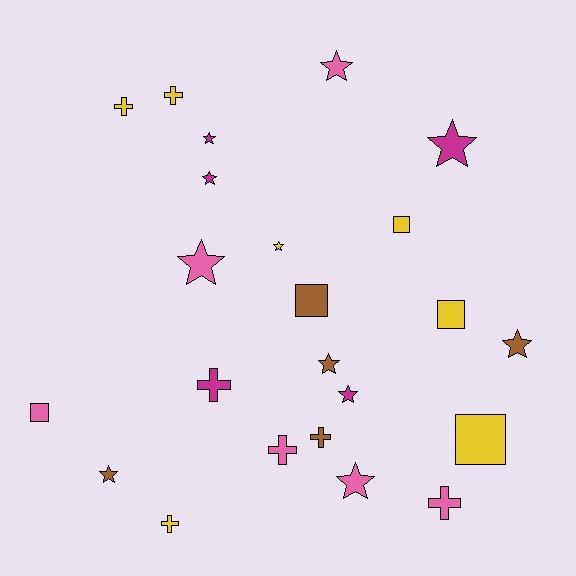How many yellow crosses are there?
There are 3 yellow crosses.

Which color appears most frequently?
Yellow, with 7 objects.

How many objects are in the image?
There are 23 objects.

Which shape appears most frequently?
Star, with 11 objects.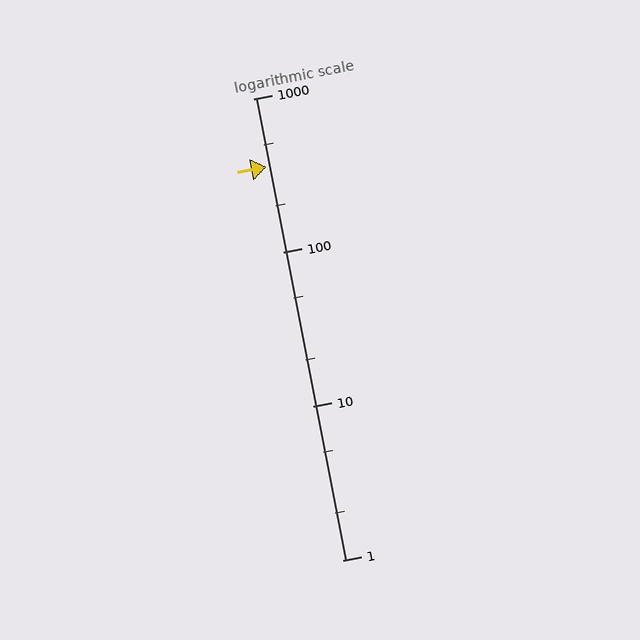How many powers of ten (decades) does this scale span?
The scale spans 3 decades, from 1 to 1000.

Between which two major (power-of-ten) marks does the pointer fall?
The pointer is between 100 and 1000.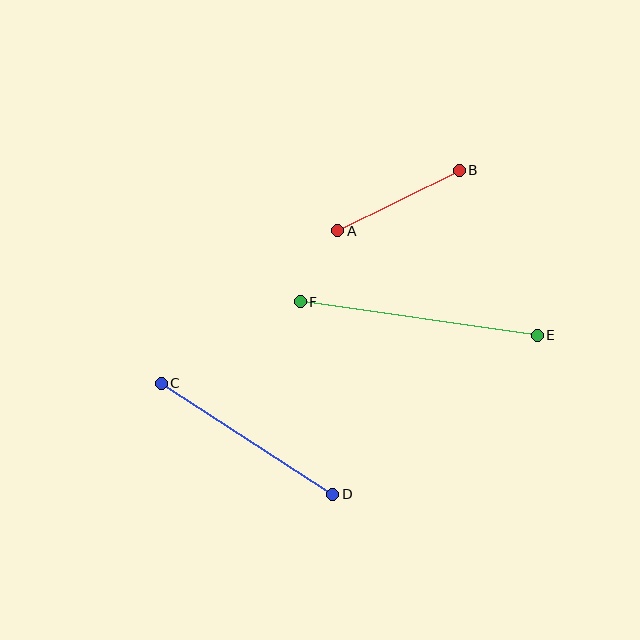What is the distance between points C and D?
The distance is approximately 204 pixels.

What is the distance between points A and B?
The distance is approximately 136 pixels.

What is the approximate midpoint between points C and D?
The midpoint is at approximately (247, 439) pixels.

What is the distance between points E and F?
The distance is approximately 239 pixels.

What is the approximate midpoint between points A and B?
The midpoint is at approximately (398, 200) pixels.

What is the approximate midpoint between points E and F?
The midpoint is at approximately (419, 318) pixels.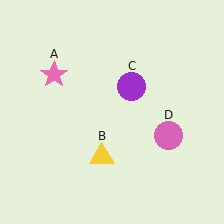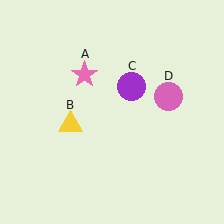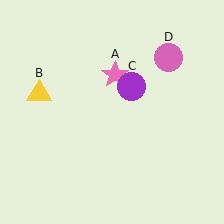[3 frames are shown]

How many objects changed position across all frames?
3 objects changed position: pink star (object A), yellow triangle (object B), pink circle (object D).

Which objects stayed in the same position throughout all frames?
Purple circle (object C) remained stationary.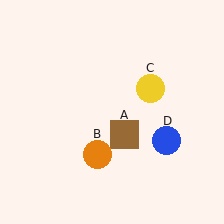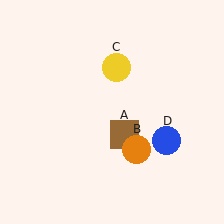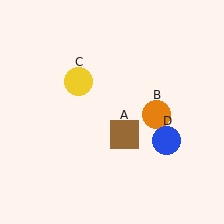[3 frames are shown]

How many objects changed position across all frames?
2 objects changed position: orange circle (object B), yellow circle (object C).